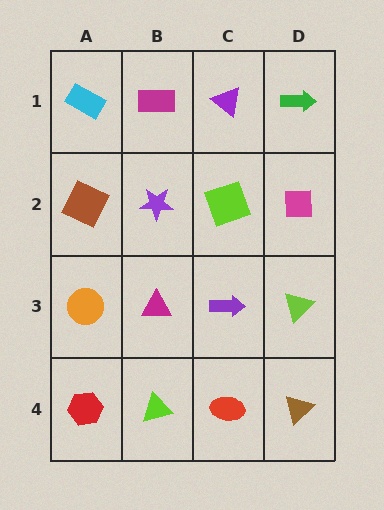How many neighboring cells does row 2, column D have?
3.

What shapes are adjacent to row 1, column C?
A lime square (row 2, column C), a magenta rectangle (row 1, column B), a green arrow (row 1, column D).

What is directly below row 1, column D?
A magenta square.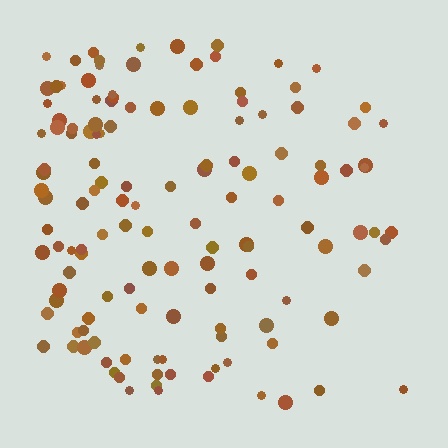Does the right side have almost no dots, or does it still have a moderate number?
Still a moderate number, just noticeably fewer than the left.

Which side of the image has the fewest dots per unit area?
The right.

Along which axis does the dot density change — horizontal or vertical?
Horizontal.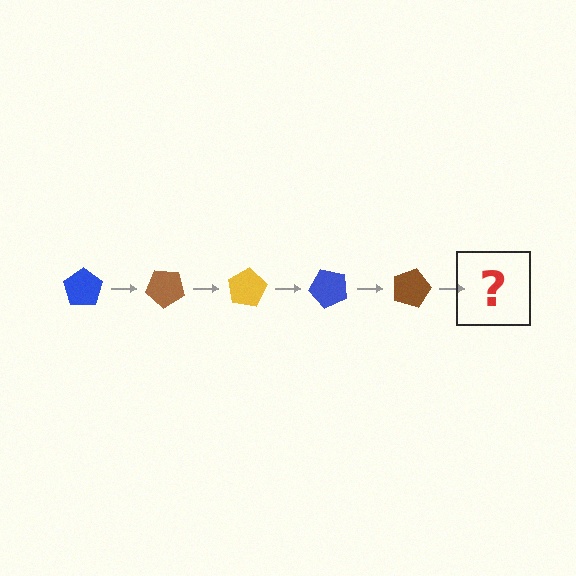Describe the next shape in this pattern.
It should be a yellow pentagon, rotated 200 degrees from the start.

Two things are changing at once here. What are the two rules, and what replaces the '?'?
The two rules are that it rotates 40 degrees each step and the color cycles through blue, brown, and yellow. The '?' should be a yellow pentagon, rotated 200 degrees from the start.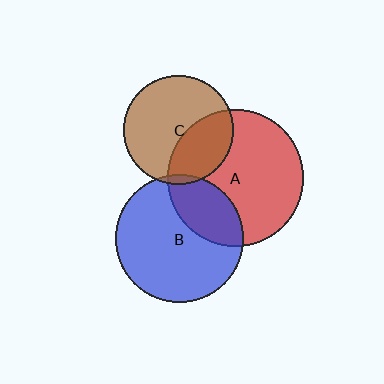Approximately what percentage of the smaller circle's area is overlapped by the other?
Approximately 35%.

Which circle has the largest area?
Circle A (red).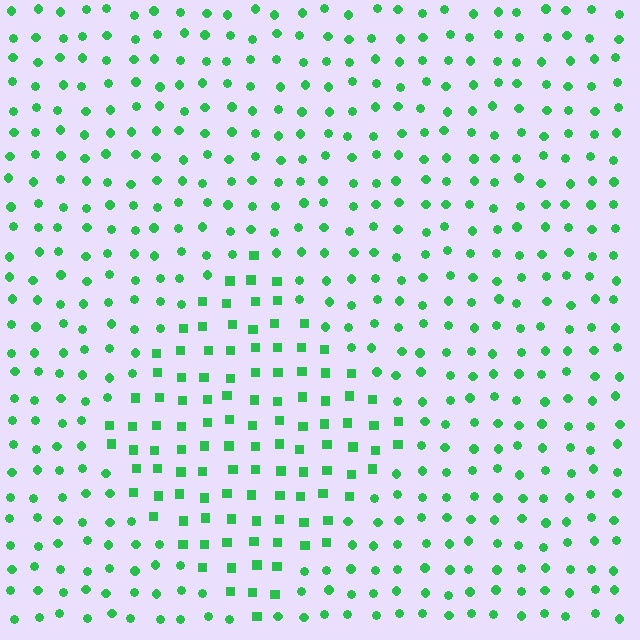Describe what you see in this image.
The image is filled with small green elements arranged in a uniform grid. A diamond-shaped region contains squares, while the surrounding area contains circles. The boundary is defined purely by the change in element shape.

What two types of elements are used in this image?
The image uses squares inside the diamond region and circles outside it.